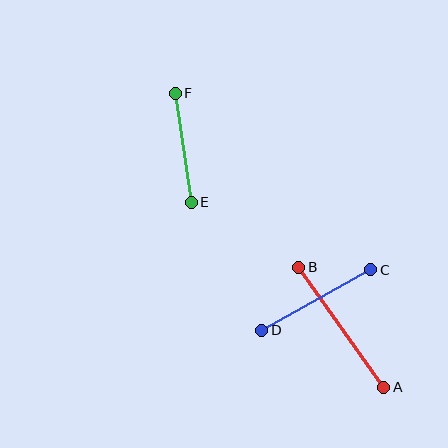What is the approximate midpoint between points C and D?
The midpoint is at approximately (316, 300) pixels.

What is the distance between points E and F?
The distance is approximately 111 pixels.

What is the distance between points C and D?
The distance is approximately 125 pixels.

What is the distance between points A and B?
The distance is approximately 147 pixels.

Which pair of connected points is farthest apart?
Points A and B are farthest apart.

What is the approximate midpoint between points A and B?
The midpoint is at approximately (341, 327) pixels.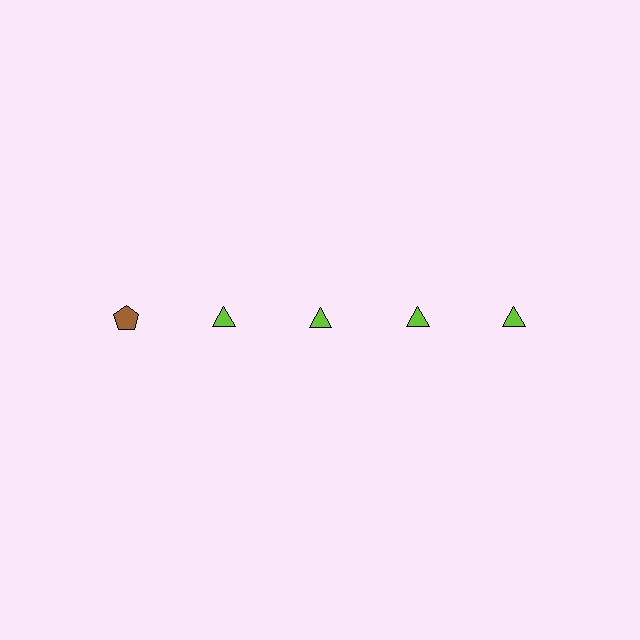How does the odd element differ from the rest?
It differs in both color (brown instead of lime) and shape (pentagon instead of triangle).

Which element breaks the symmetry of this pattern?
The brown pentagon in the top row, leftmost column breaks the symmetry. All other shapes are lime triangles.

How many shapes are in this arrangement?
There are 5 shapes arranged in a grid pattern.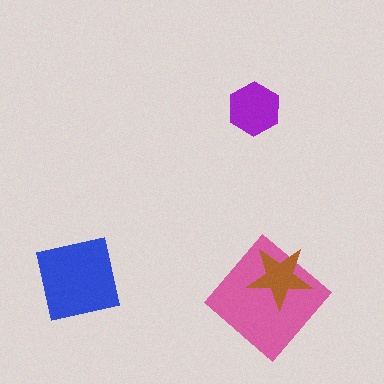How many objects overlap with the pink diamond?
1 object overlaps with the pink diamond.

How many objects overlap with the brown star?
1 object overlaps with the brown star.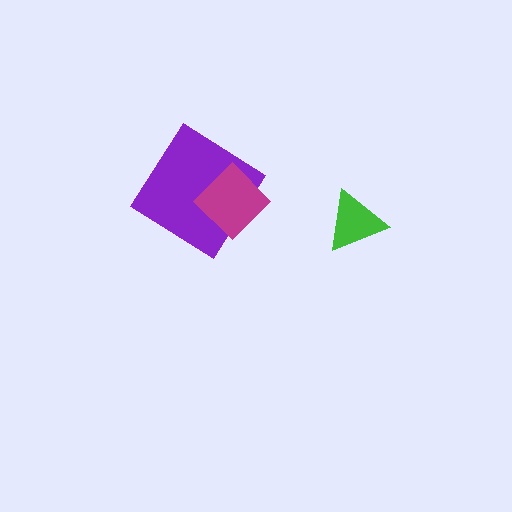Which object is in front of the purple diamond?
The magenta diamond is in front of the purple diamond.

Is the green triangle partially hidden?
No, no other shape covers it.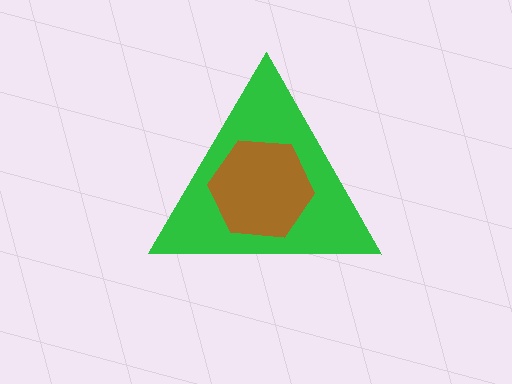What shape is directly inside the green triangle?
The brown hexagon.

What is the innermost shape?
The brown hexagon.